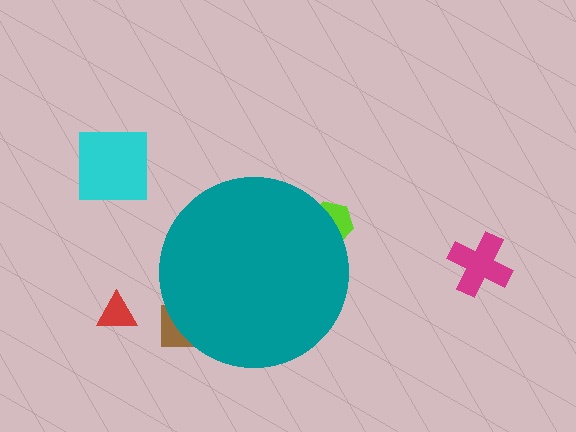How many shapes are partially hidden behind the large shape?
2 shapes are partially hidden.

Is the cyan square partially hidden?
No, the cyan square is fully visible.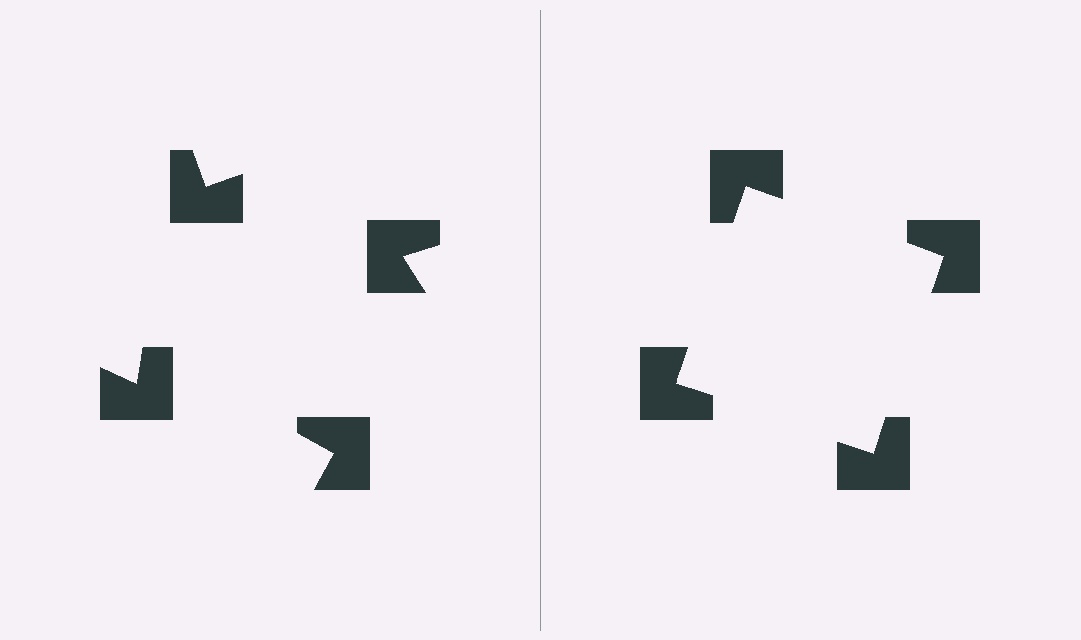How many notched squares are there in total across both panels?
8 — 4 on each side.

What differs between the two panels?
The notched squares are positioned identically on both sides; only the wedge orientations differ. On the right they align to a square; on the left they are misaligned.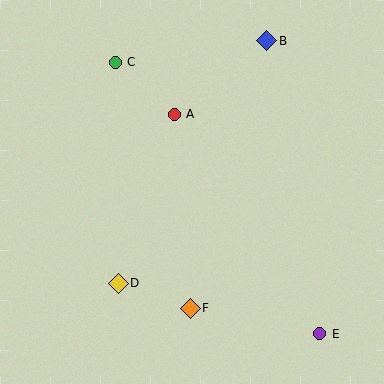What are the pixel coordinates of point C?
Point C is at (115, 62).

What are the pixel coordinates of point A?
Point A is at (174, 114).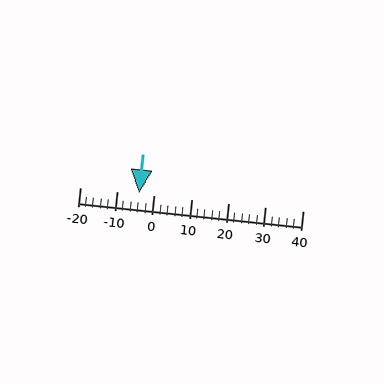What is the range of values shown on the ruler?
The ruler shows values from -20 to 40.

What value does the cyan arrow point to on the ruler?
The cyan arrow points to approximately -4.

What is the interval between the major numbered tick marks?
The major tick marks are spaced 10 units apart.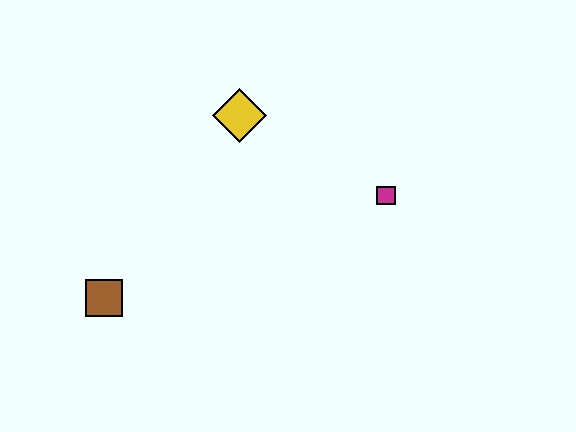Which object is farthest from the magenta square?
The brown square is farthest from the magenta square.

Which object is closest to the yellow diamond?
The magenta square is closest to the yellow diamond.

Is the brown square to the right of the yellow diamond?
No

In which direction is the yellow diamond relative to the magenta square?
The yellow diamond is to the left of the magenta square.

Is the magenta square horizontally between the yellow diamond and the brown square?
No